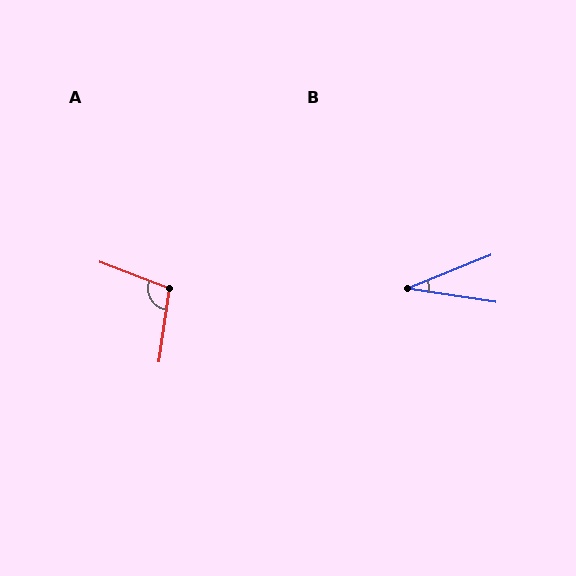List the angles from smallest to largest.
B (31°), A (102°).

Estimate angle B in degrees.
Approximately 31 degrees.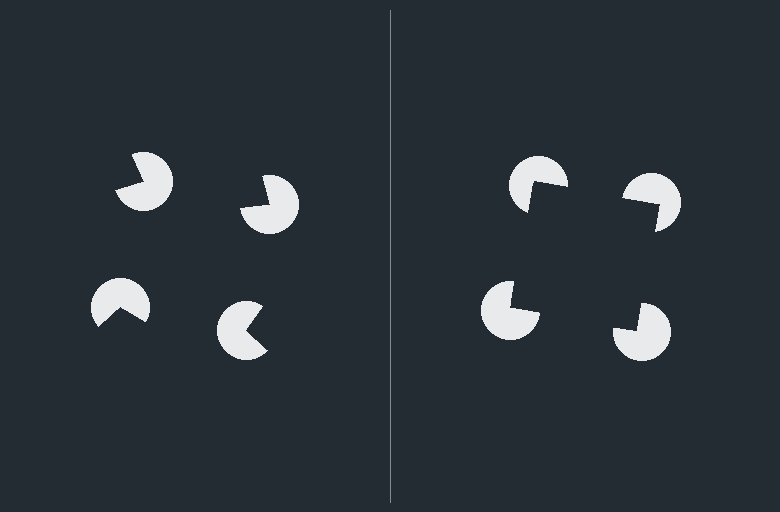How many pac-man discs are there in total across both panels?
8 — 4 on each side.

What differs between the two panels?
The pac-man discs are positioned identically on both sides; only the wedge orientations differ. On the right they align to a square; on the left they are misaligned.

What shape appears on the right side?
An illusory square.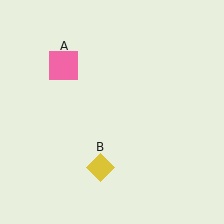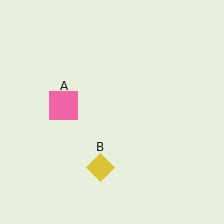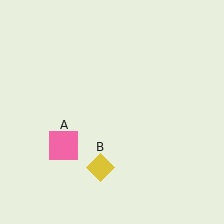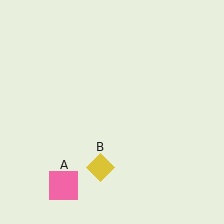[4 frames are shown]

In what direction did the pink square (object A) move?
The pink square (object A) moved down.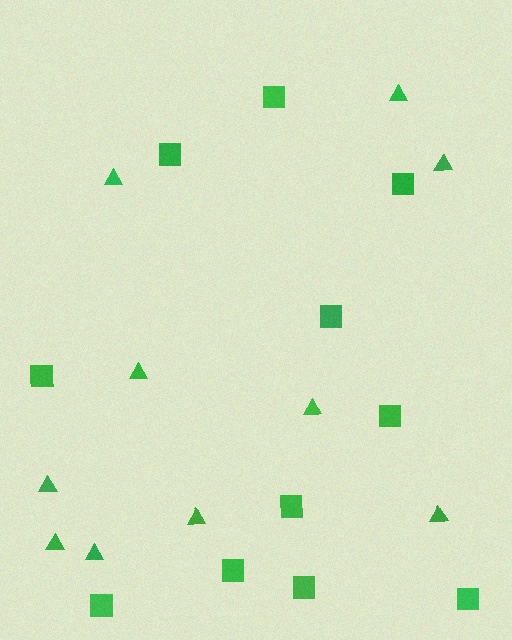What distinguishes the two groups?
There are 2 groups: one group of triangles (10) and one group of squares (11).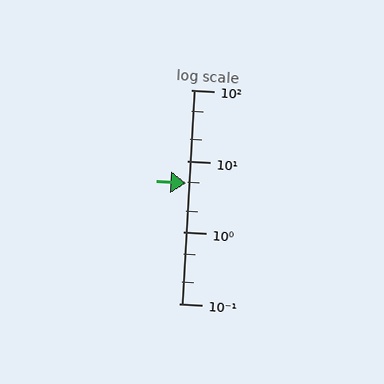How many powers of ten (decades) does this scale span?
The scale spans 3 decades, from 0.1 to 100.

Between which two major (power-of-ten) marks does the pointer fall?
The pointer is between 1 and 10.